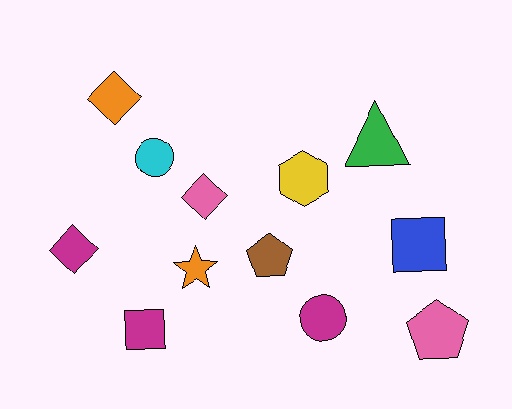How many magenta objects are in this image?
There are 3 magenta objects.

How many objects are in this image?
There are 12 objects.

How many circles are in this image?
There are 2 circles.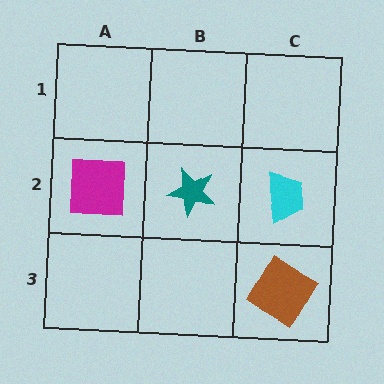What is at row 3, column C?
A brown diamond.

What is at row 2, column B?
A teal star.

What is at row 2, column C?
A cyan trapezoid.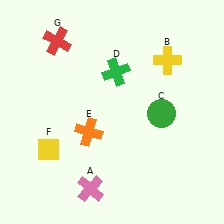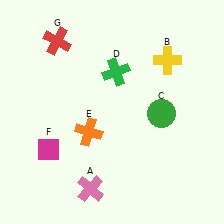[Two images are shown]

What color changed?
The diamond (F) changed from yellow in Image 1 to magenta in Image 2.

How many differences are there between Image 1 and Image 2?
There is 1 difference between the two images.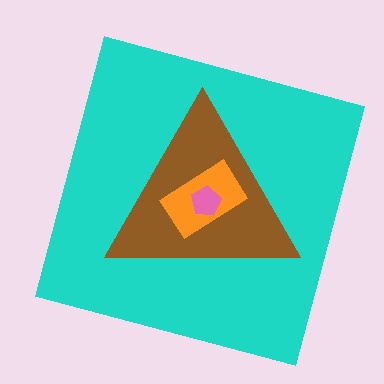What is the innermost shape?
The pink pentagon.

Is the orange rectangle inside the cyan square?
Yes.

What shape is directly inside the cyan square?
The brown triangle.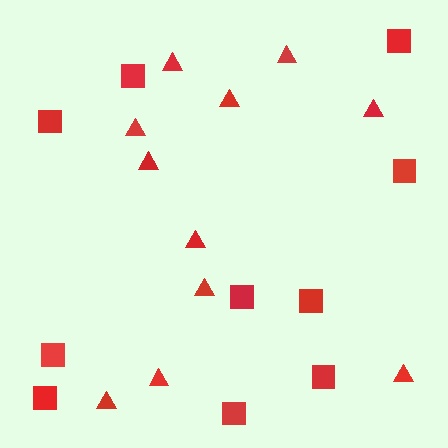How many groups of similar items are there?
There are 2 groups: one group of squares (10) and one group of triangles (11).